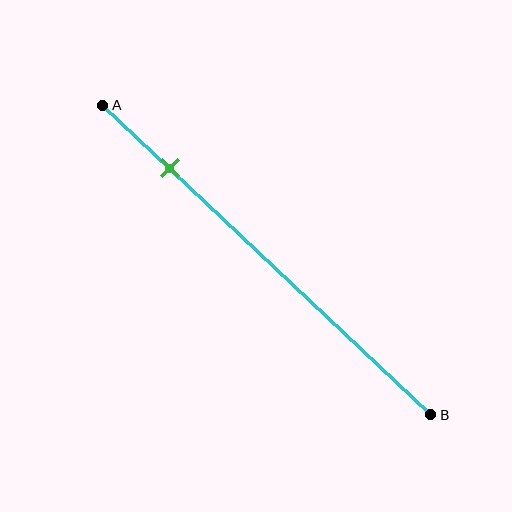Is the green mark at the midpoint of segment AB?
No, the mark is at about 20% from A, not at the 50% midpoint.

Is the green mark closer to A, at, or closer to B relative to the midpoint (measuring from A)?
The green mark is closer to point A than the midpoint of segment AB.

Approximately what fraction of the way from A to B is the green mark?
The green mark is approximately 20% of the way from A to B.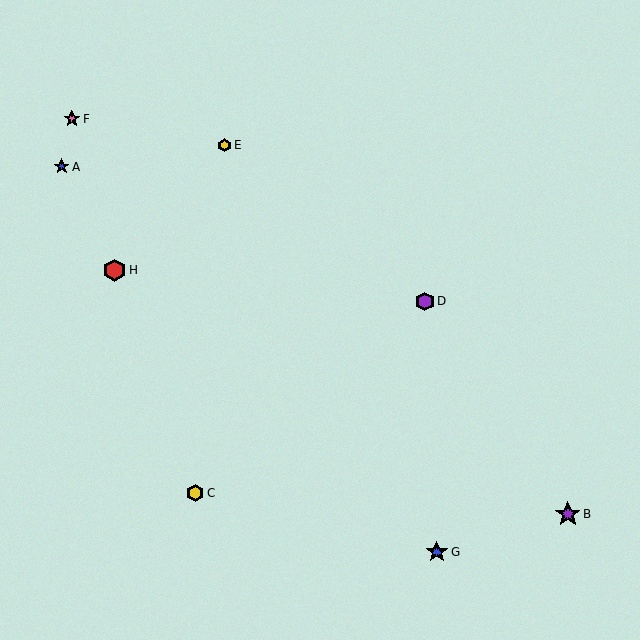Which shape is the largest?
The purple star (labeled B) is the largest.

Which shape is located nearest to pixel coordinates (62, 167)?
The blue star (labeled A) at (62, 167) is nearest to that location.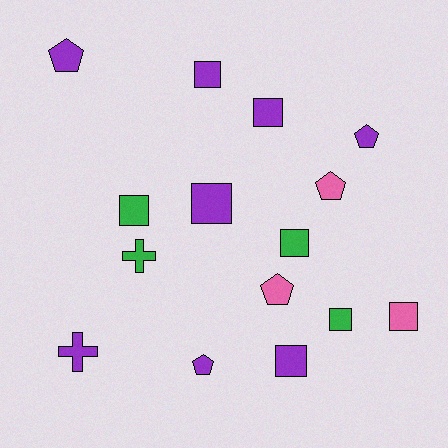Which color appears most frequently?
Purple, with 8 objects.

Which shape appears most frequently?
Square, with 8 objects.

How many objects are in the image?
There are 15 objects.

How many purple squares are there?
There are 4 purple squares.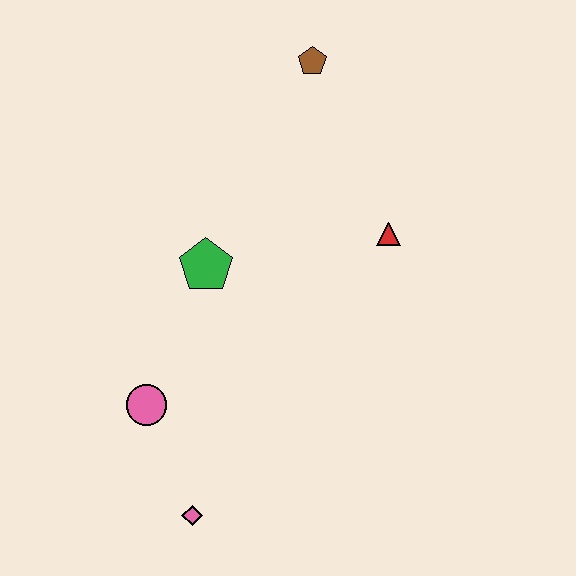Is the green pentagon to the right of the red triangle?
No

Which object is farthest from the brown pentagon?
The pink diamond is farthest from the brown pentagon.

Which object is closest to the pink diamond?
The pink circle is closest to the pink diamond.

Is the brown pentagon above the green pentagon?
Yes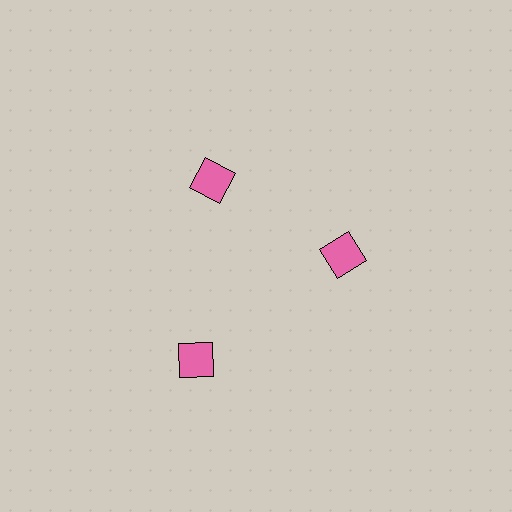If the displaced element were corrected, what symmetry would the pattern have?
It would have 3-fold rotational symmetry — the pattern would map onto itself every 120 degrees.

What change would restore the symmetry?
The symmetry would be restored by moving it inward, back onto the ring so that all 3 diamonds sit at equal angles and equal distance from the center.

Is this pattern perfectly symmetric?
No. The 3 pink diamonds are arranged in a ring, but one element near the 7 o'clock position is pushed outward from the center, breaking the 3-fold rotational symmetry.